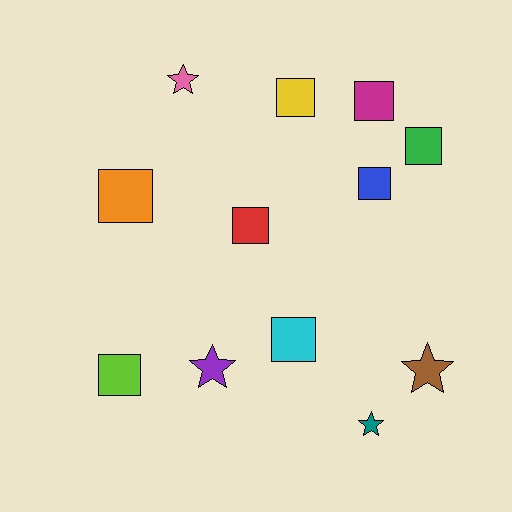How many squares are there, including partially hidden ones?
There are 8 squares.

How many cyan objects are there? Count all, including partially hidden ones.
There is 1 cyan object.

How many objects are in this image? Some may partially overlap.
There are 12 objects.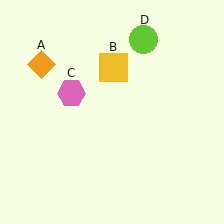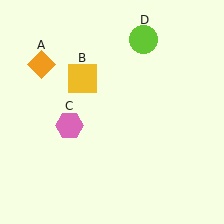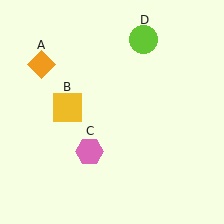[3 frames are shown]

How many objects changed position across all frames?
2 objects changed position: yellow square (object B), pink hexagon (object C).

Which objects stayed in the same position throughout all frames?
Orange diamond (object A) and lime circle (object D) remained stationary.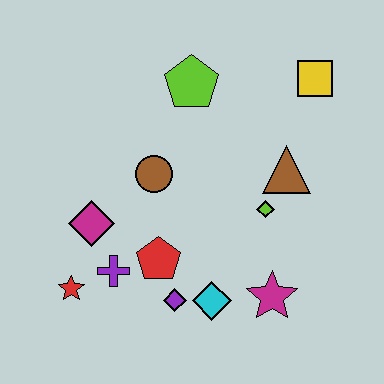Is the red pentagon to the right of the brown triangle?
No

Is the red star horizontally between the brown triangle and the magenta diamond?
No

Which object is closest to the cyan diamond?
The purple diamond is closest to the cyan diamond.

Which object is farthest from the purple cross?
The yellow square is farthest from the purple cross.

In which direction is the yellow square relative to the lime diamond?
The yellow square is above the lime diamond.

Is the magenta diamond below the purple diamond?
No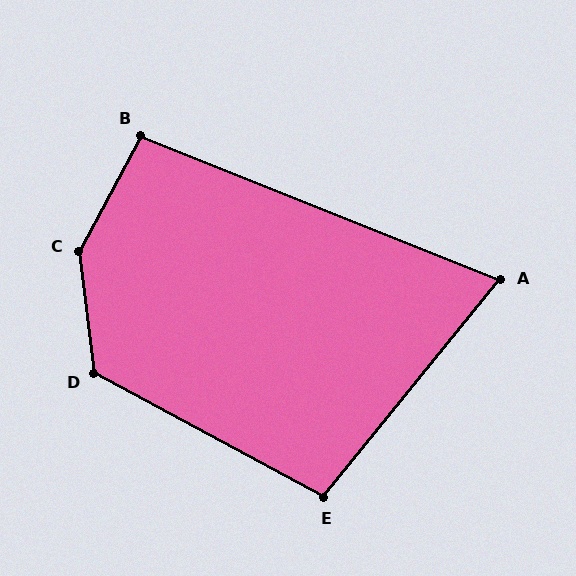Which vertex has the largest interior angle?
C, at approximately 145 degrees.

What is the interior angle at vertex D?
Approximately 125 degrees (obtuse).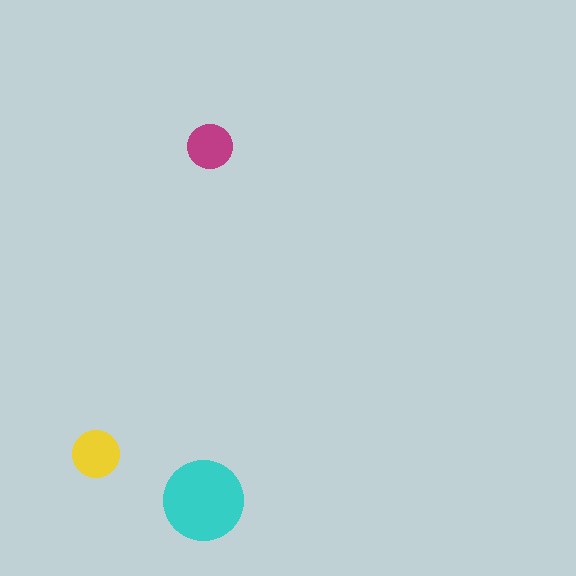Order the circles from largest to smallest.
the cyan one, the yellow one, the magenta one.